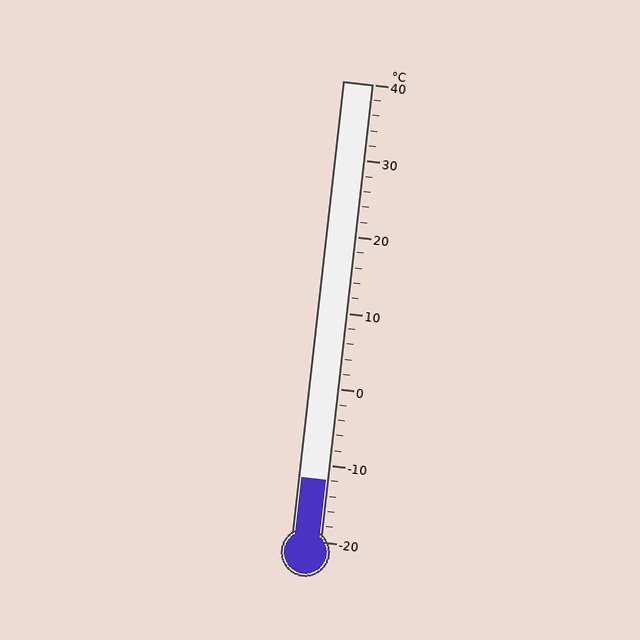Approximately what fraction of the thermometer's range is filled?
The thermometer is filled to approximately 15% of its range.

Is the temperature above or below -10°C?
The temperature is below -10°C.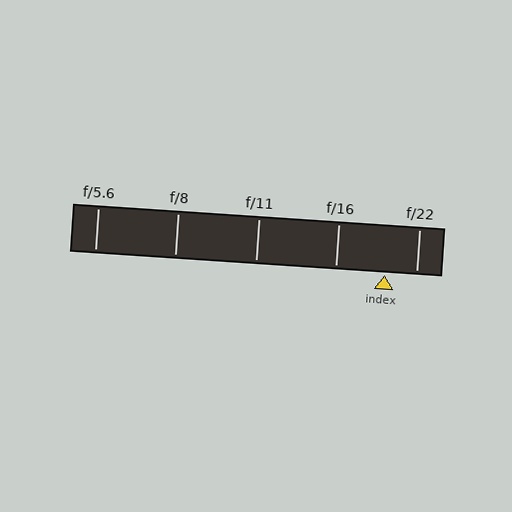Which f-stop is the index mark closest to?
The index mark is closest to f/22.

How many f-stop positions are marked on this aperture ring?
There are 5 f-stop positions marked.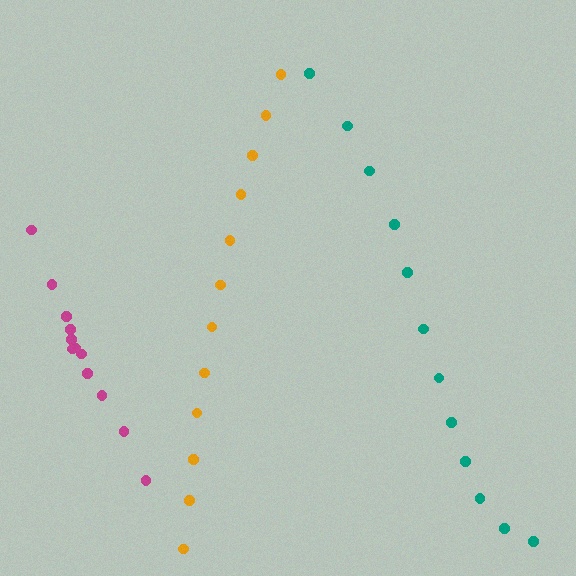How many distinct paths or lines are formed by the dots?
There are 3 distinct paths.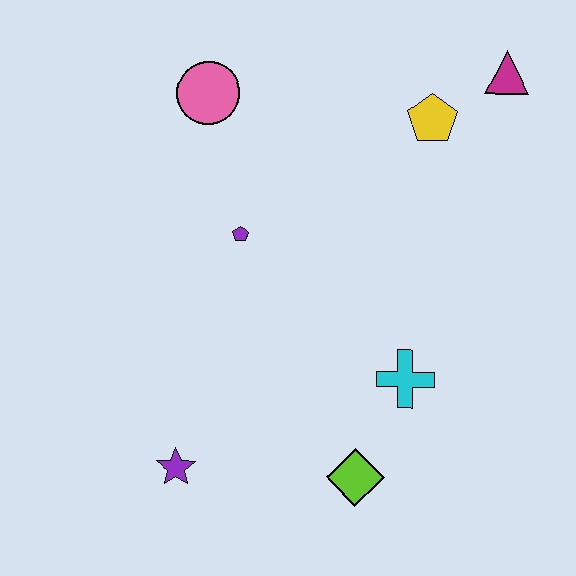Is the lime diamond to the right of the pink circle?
Yes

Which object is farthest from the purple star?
The magenta triangle is farthest from the purple star.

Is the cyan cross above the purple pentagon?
No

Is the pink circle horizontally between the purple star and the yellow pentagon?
Yes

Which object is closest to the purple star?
The lime diamond is closest to the purple star.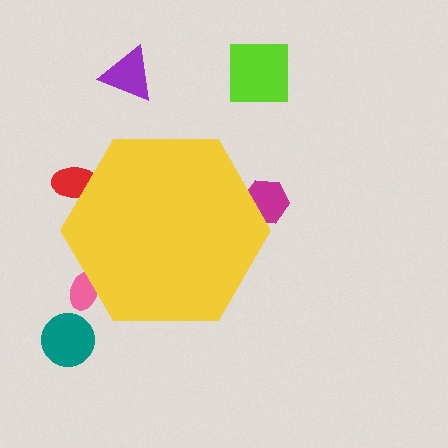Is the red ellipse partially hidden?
Yes, the red ellipse is partially hidden behind the yellow hexagon.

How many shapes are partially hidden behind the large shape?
3 shapes are partially hidden.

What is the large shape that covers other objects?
A yellow hexagon.